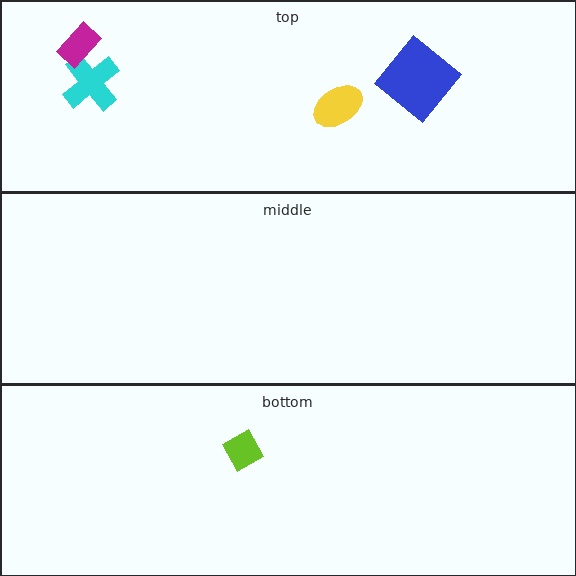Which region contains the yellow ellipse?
The top region.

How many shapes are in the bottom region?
1.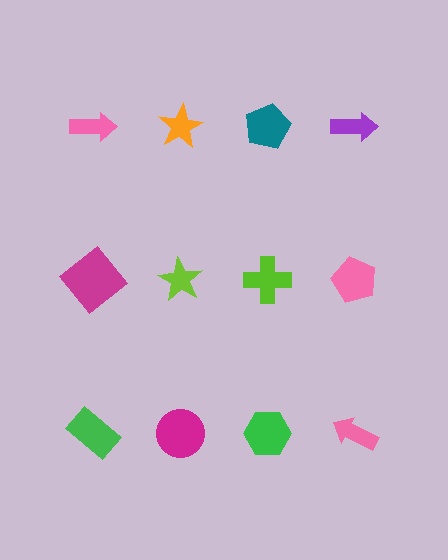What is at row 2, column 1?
A magenta diamond.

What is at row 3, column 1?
A green rectangle.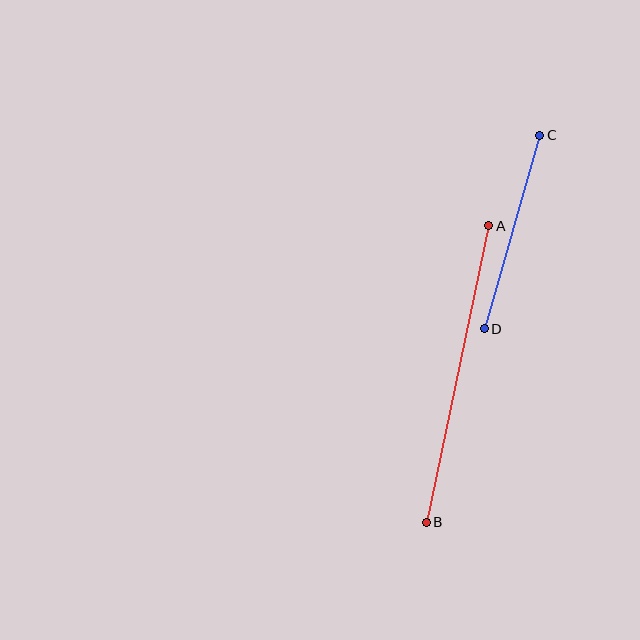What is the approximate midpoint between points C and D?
The midpoint is at approximately (512, 232) pixels.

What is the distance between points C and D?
The distance is approximately 201 pixels.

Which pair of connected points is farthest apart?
Points A and B are farthest apart.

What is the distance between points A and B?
The distance is approximately 303 pixels.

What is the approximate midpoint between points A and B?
The midpoint is at approximately (458, 374) pixels.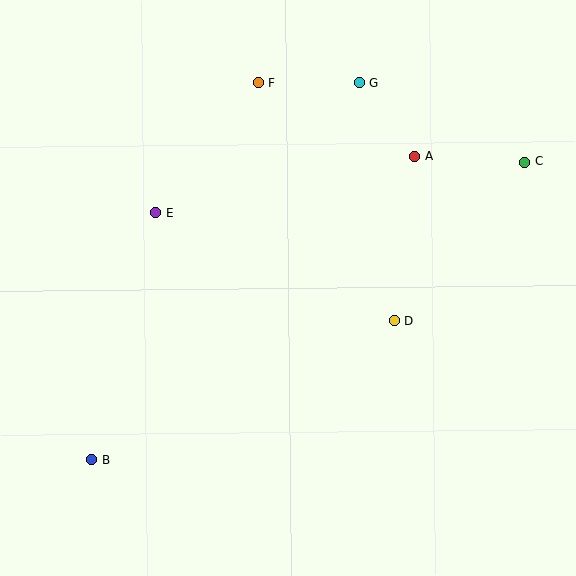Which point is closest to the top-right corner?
Point C is closest to the top-right corner.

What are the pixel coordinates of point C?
Point C is at (525, 162).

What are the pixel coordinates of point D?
Point D is at (395, 321).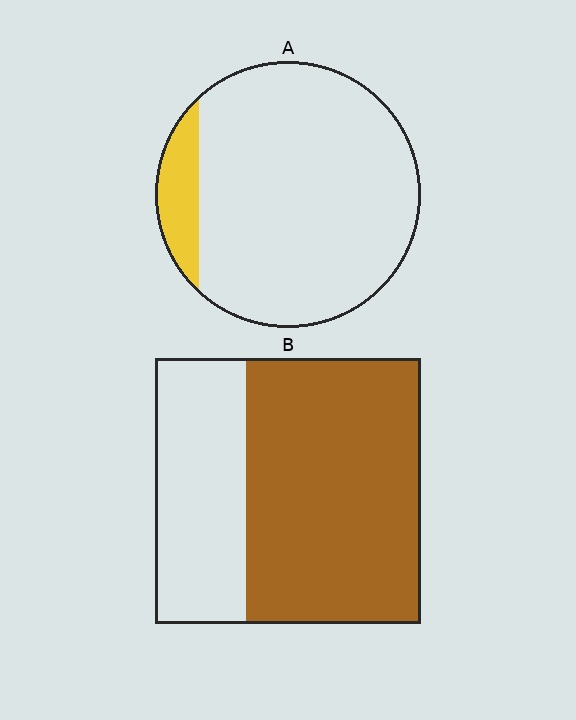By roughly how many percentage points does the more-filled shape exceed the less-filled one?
By roughly 55 percentage points (B over A).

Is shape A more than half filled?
No.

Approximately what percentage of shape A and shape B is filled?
A is approximately 10% and B is approximately 65%.